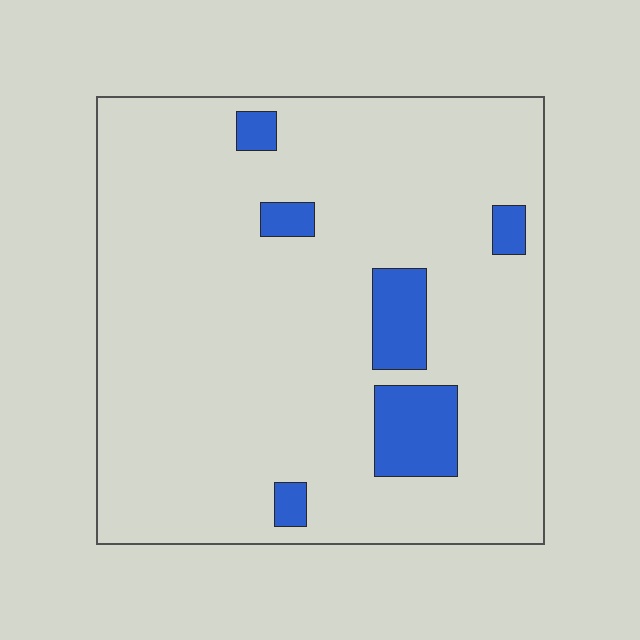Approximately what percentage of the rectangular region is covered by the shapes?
Approximately 10%.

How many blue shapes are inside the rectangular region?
6.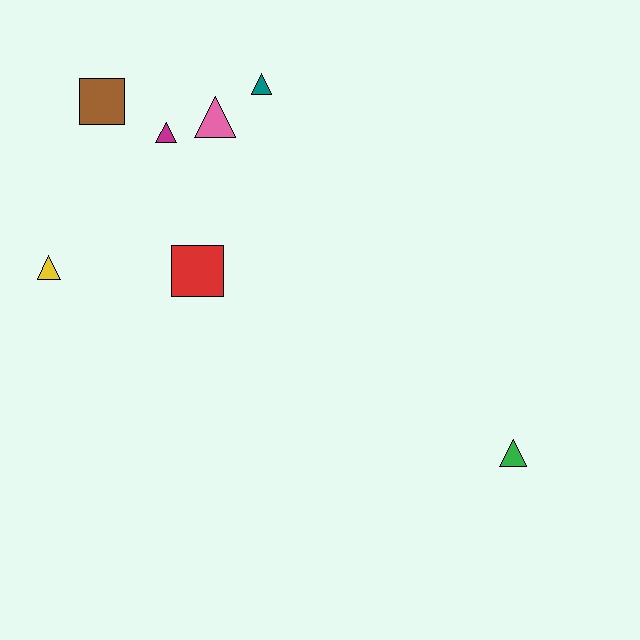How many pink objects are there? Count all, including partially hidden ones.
There is 1 pink object.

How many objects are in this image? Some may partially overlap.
There are 7 objects.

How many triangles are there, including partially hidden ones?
There are 5 triangles.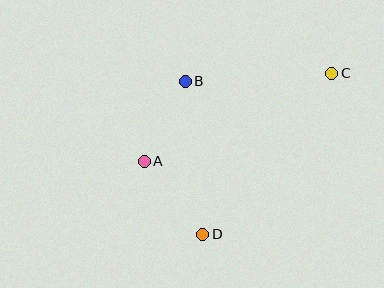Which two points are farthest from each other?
Points A and C are farthest from each other.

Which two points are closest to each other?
Points A and B are closest to each other.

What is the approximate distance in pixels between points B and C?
The distance between B and C is approximately 147 pixels.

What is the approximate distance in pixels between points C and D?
The distance between C and D is approximately 207 pixels.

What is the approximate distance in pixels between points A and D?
The distance between A and D is approximately 94 pixels.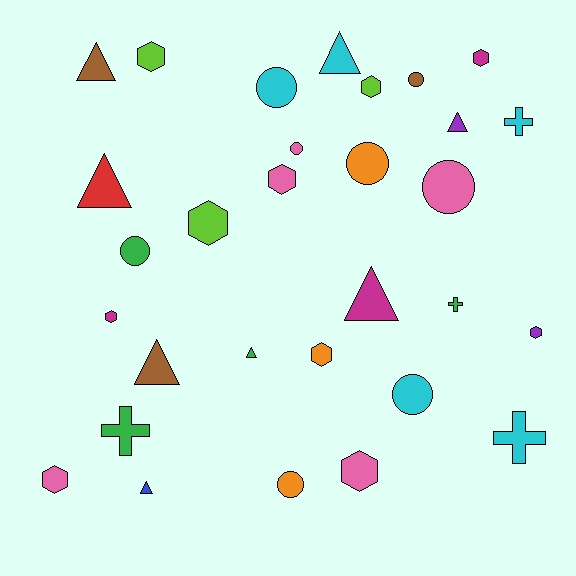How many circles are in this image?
There are 8 circles.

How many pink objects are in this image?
There are 5 pink objects.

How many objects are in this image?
There are 30 objects.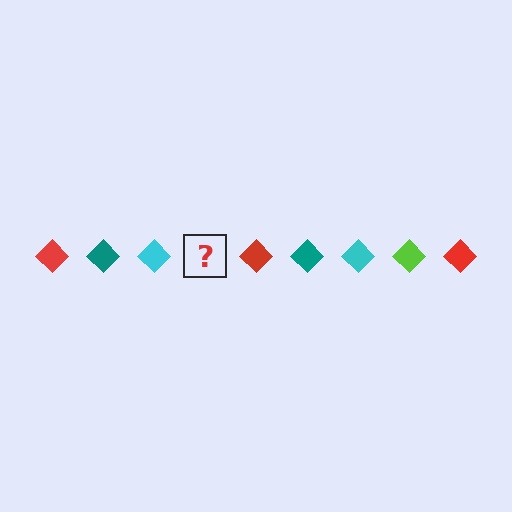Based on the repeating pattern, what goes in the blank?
The blank should be a lime diamond.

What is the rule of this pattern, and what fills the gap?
The rule is that the pattern cycles through red, teal, cyan, lime diamonds. The gap should be filled with a lime diamond.